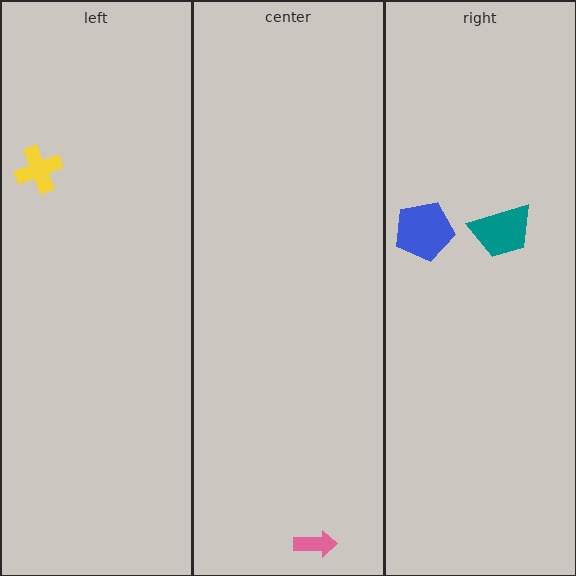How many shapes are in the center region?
1.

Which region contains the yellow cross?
The left region.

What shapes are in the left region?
The yellow cross.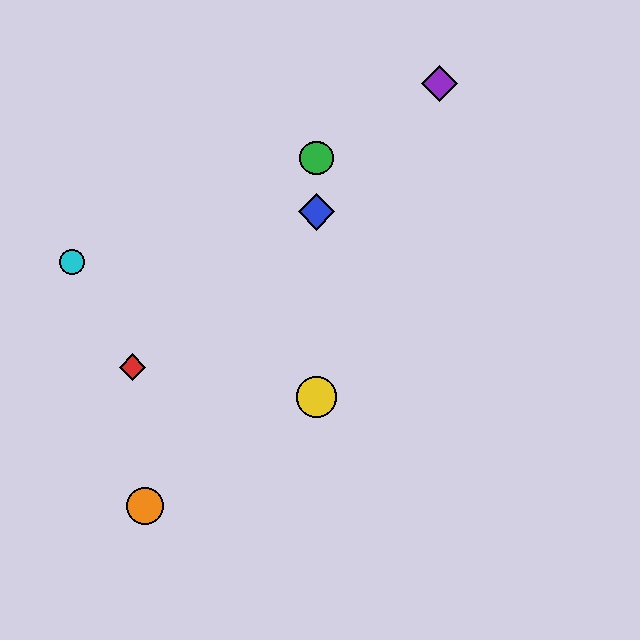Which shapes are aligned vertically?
The blue diamond, the green circle, the yellow circle are aligned vertically.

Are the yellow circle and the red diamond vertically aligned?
No, the yellow circle is at x≈317 and the red diamond is at x≈133.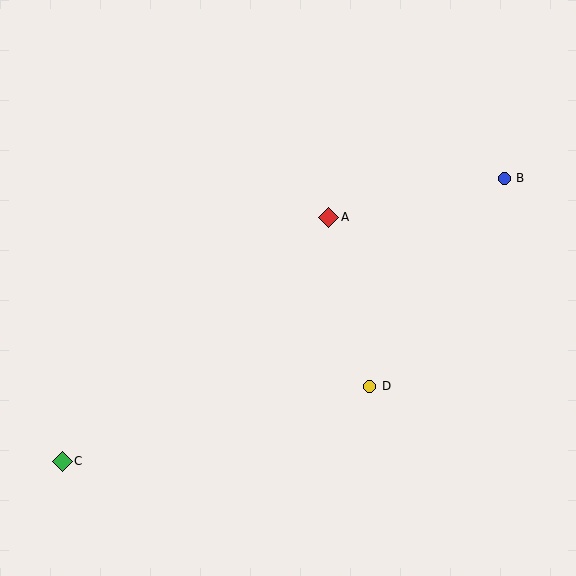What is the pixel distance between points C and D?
The distance between C and D is 316 pixels.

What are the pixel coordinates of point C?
Point C is at (62, 461).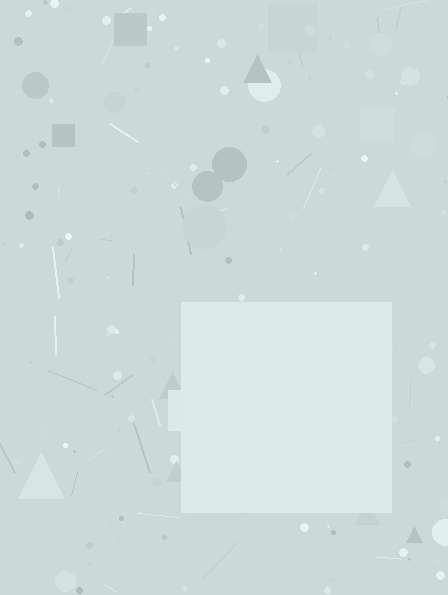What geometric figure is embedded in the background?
A square is embedded in the background.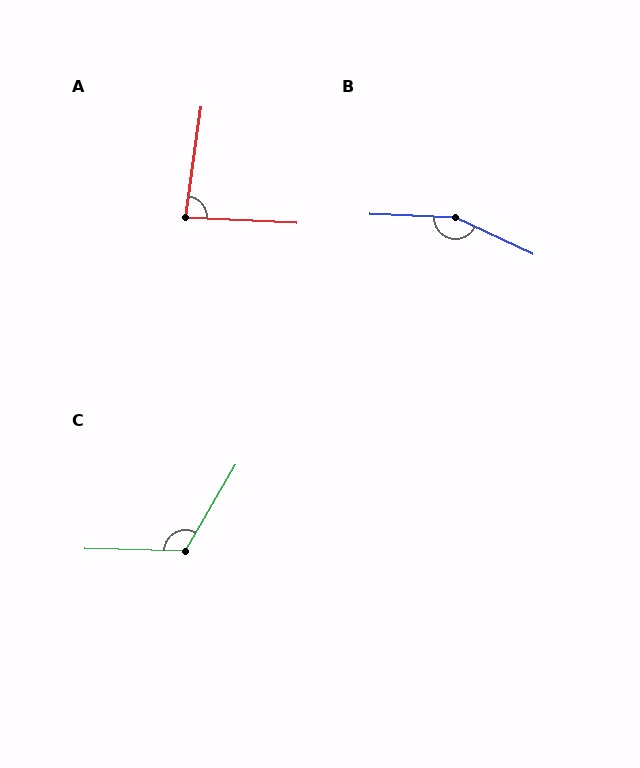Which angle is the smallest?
A, at approximately 85 degrees.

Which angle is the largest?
B, at approximately 157 degrees.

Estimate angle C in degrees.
Approximately 118 degrees.